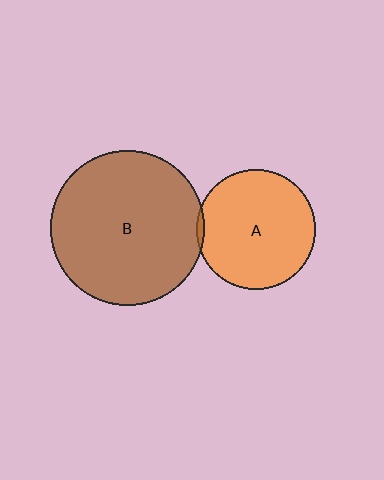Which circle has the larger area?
Circle B (brown).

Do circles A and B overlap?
Yes.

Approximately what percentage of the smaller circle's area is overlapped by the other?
Approximately 5%.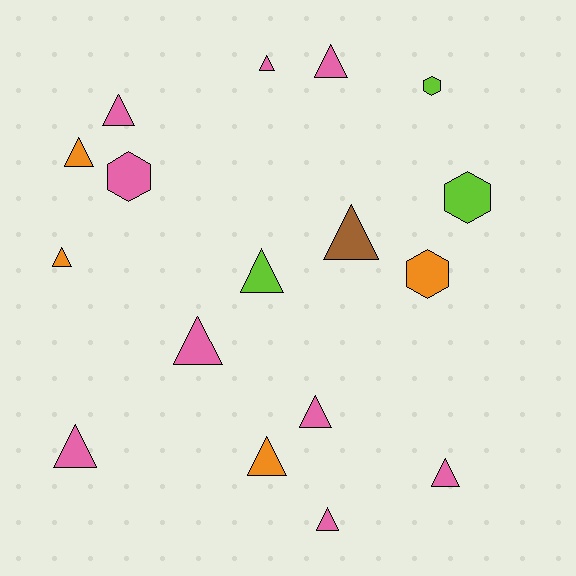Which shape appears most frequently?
Triangle, with 13 objects.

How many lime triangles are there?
There is 1 lime triangle.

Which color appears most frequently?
Pink, with 9 objects.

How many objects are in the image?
There are 17 objects.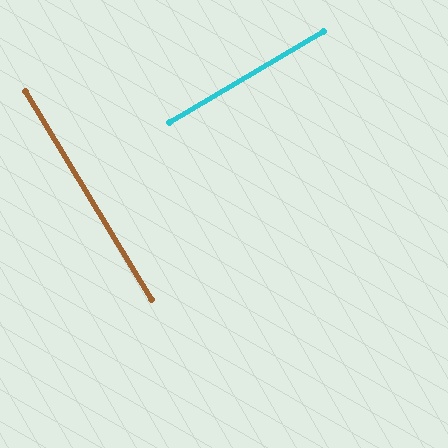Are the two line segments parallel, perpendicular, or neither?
Perpendicular — they meet at approximately 89°.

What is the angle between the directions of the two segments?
Approximately 89 degrees.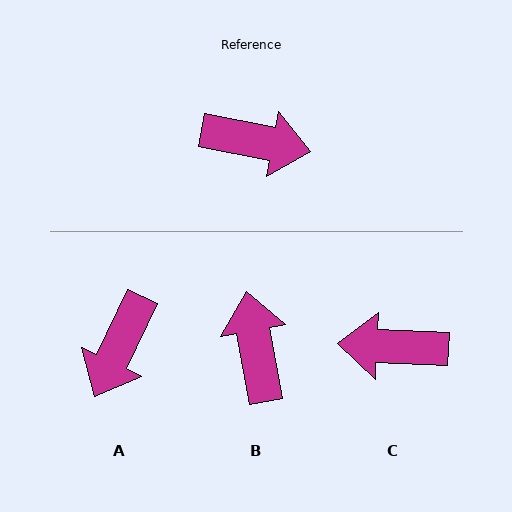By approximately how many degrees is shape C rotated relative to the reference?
Approximately 172 degrees clockwise.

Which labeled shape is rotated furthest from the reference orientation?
C, about 172 degrees away.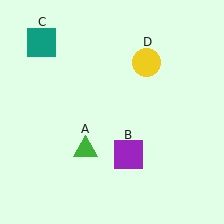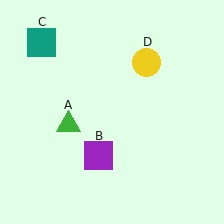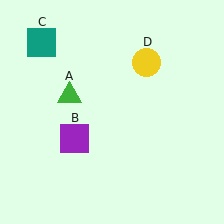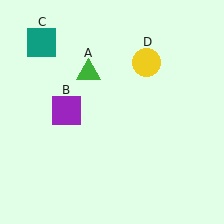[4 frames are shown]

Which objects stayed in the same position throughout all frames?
Teal square (object C) and yellow circle (object D) remained stationary.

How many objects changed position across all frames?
2 objects changed position: green triangle (object A), purple square (object B).